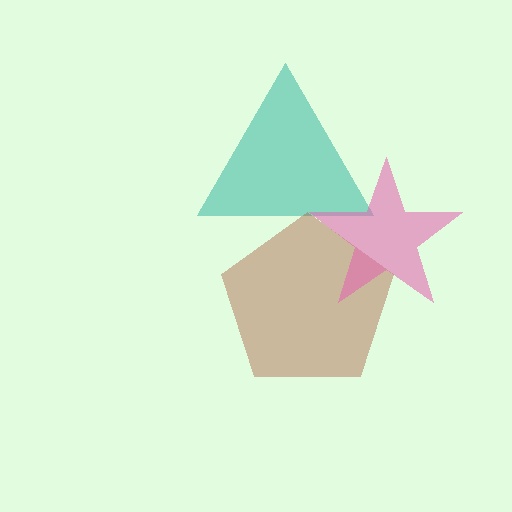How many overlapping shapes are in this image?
There are 3 overlapping shapes in the image.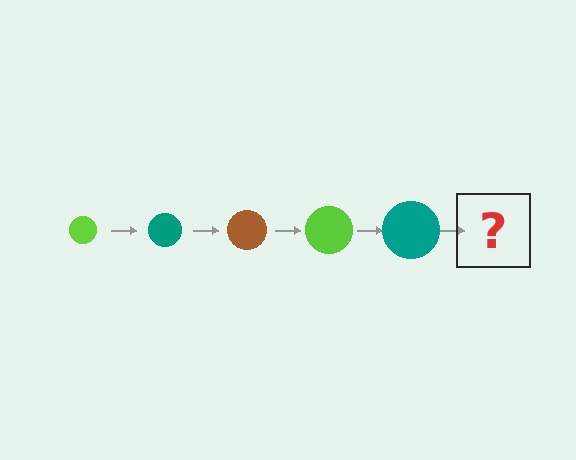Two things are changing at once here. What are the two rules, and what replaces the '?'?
The two rules are that the circle grows larger each step and the color cycles through lime, teal, and brown. The '?' should be a brown circle, larger than the previous one.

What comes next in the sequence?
The next element should be a brown circle, larger than the previous one.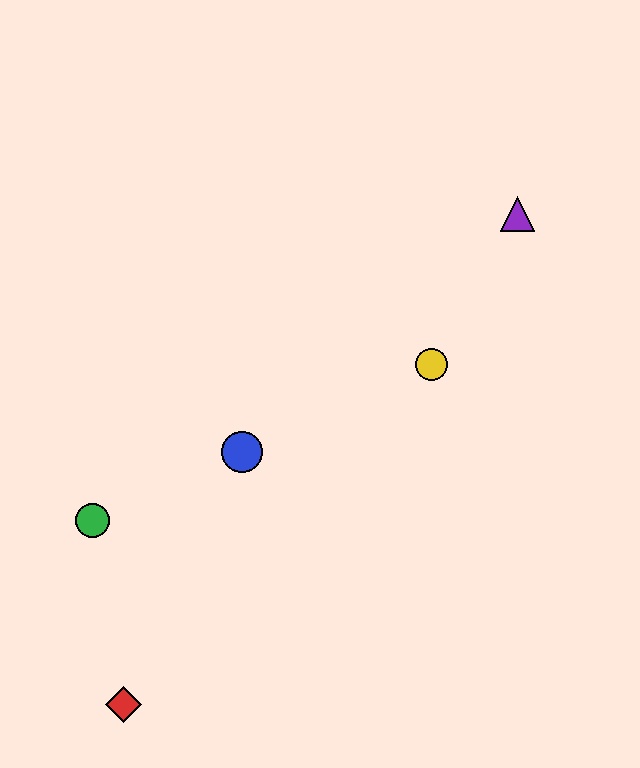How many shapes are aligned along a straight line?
3 shapes (the blue circle, the green circle, the yellow circle) are aligned along a straight line.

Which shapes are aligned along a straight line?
The blue circle, the green circle, the yellow circle are aligned along a straight line.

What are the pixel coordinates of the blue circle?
The blue circle is at (242, 452).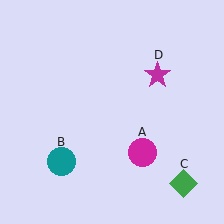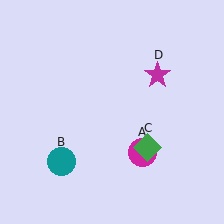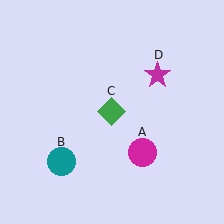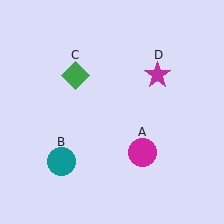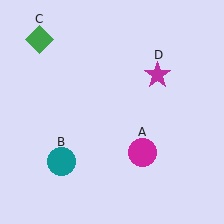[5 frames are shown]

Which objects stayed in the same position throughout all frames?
Magenta circle (object A) and teal circle (object B) and magenta star (object D) remained stationary.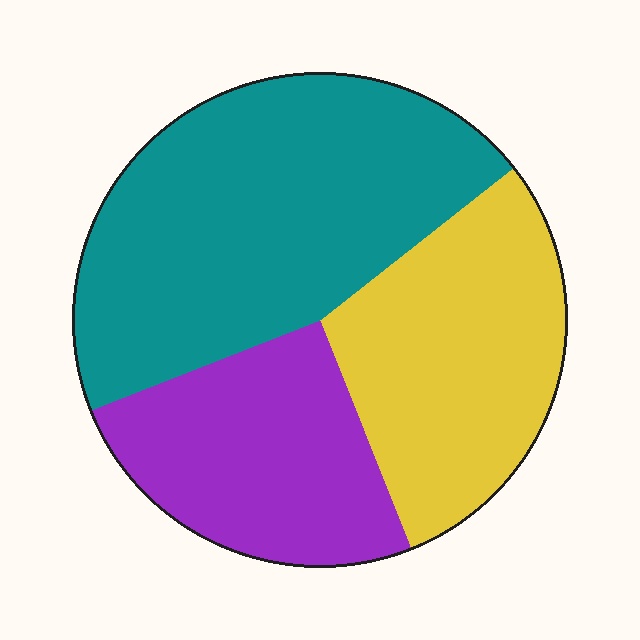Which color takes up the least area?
Purple, at roughly 25%.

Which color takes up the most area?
Teal, at roughly 45%.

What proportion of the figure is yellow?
Yellow takes up about one third (1/3) of the figure.